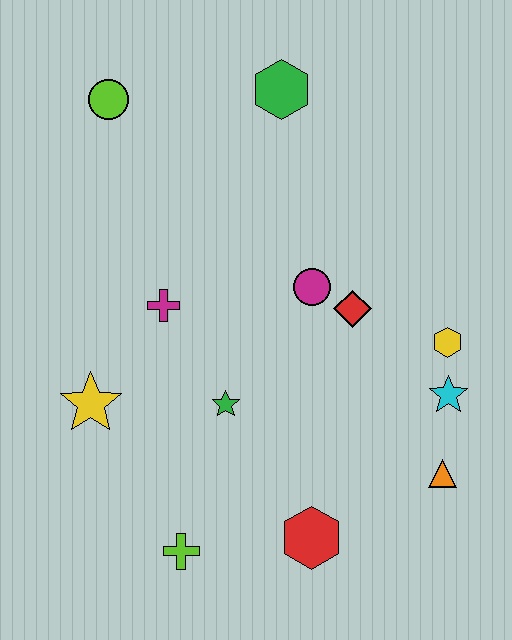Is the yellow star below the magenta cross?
Yes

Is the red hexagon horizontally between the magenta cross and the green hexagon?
No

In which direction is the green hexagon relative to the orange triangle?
The green hexagon is above the orange triangle.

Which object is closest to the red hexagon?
The lime cross is closest to the red hexagon.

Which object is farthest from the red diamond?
The lime circle is farthest from the red diamond.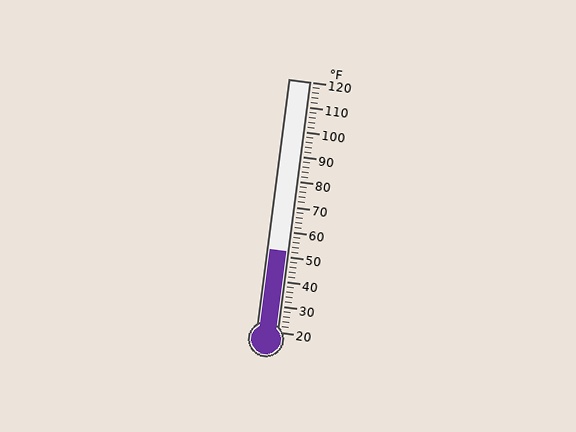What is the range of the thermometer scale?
The thermometer scale ranges from 20°F to 120°F.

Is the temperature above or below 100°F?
The temperature is below 100°F.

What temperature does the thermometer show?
The thermometer shows approximately 52°F.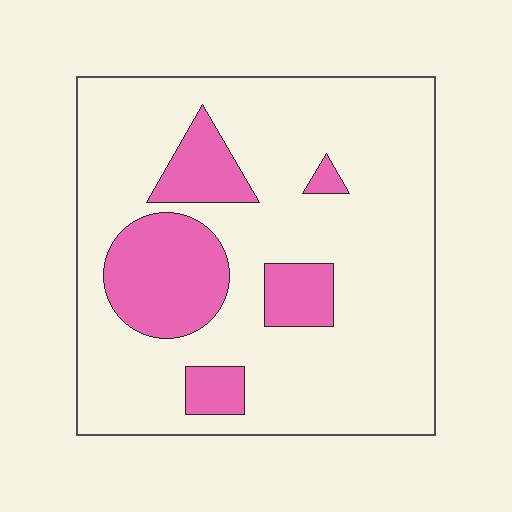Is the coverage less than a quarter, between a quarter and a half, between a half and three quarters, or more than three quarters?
Less than a quarter.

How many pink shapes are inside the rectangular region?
5.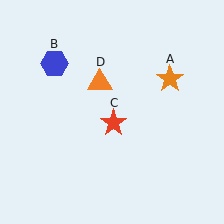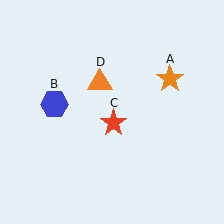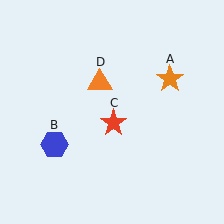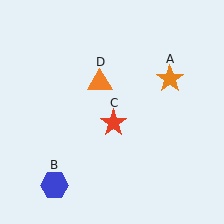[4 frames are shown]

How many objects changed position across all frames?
1 object changed position: blue hexagon (object B).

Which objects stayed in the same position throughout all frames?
Orange star (object A) and red star (object C) and orange triangle (object D) remained stationary.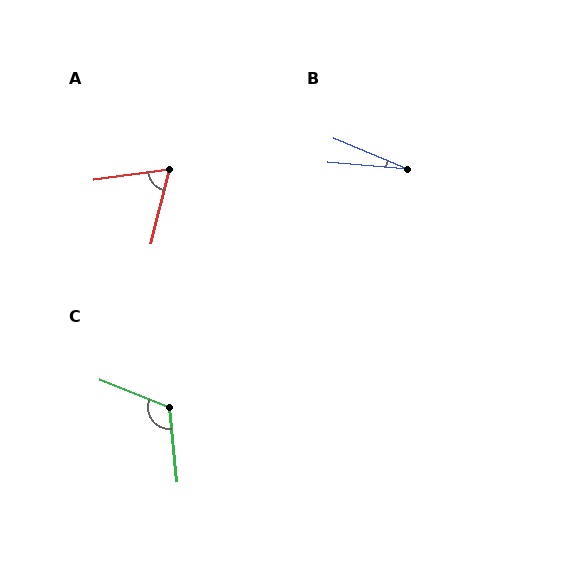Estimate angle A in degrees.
Approximately 69 degrees.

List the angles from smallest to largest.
B (18°), A (69°), C (118°).